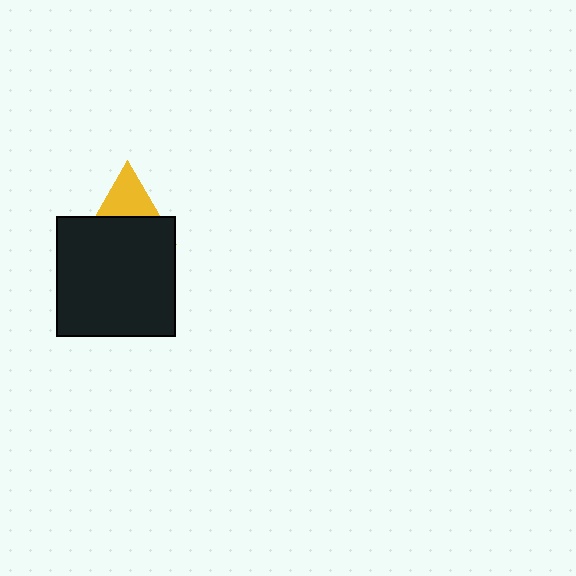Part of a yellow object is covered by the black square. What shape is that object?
It is a triangle.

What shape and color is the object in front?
The object in front is a black square.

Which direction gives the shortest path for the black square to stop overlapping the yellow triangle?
Moving down gives the shortest separation.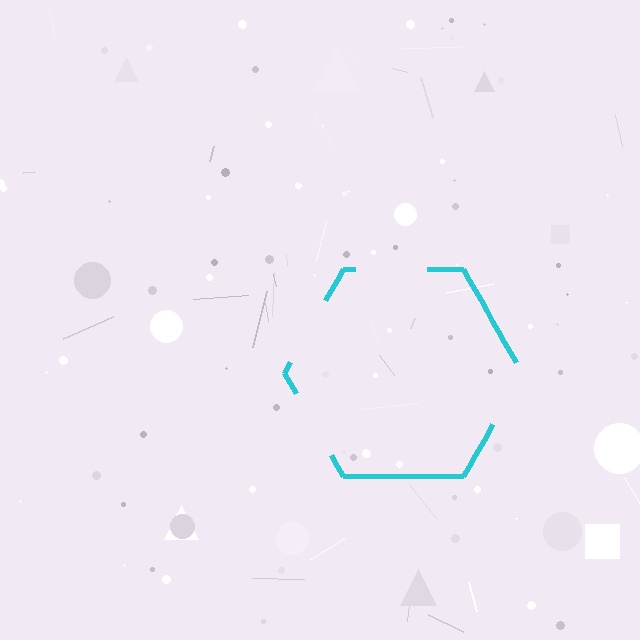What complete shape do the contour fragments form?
The contour fragments form a hexagon.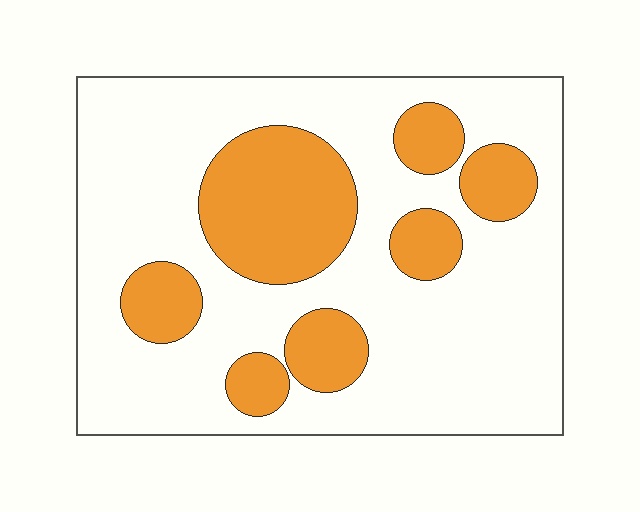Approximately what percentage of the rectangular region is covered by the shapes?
Approximately 25%.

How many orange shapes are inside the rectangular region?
7.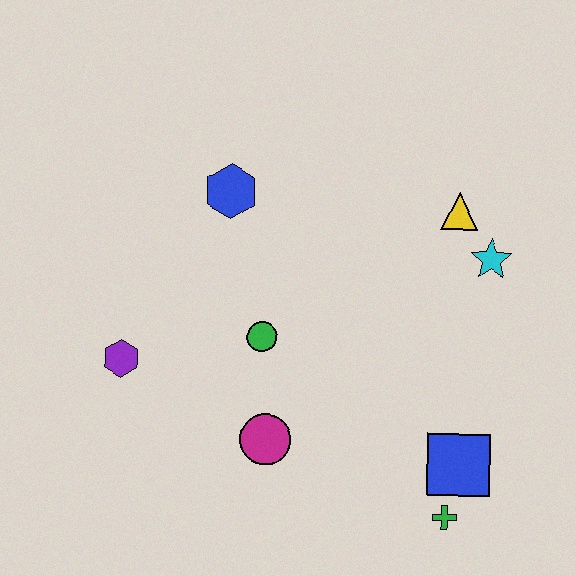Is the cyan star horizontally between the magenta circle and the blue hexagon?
No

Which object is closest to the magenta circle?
The green circle is closest to the magenta circle.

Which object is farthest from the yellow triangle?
The purple hexagon is farthest from the yellow triangle.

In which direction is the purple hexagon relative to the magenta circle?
The purple hexagon is to the left of the magenta circle.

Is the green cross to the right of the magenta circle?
Yes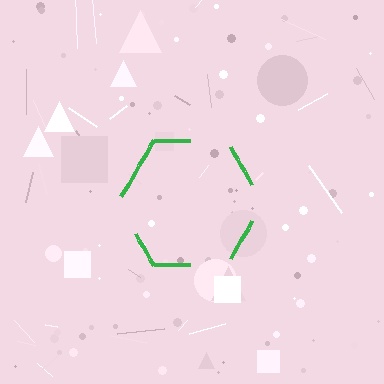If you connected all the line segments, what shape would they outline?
They would outline a hexagon.